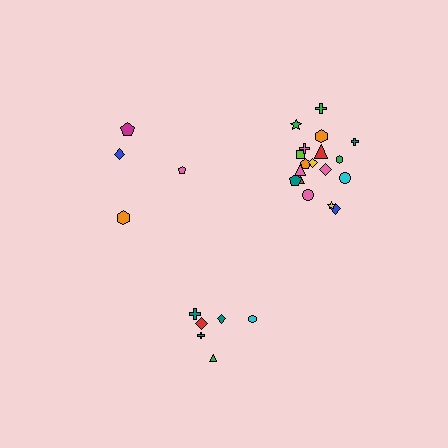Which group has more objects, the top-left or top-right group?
The top-right group.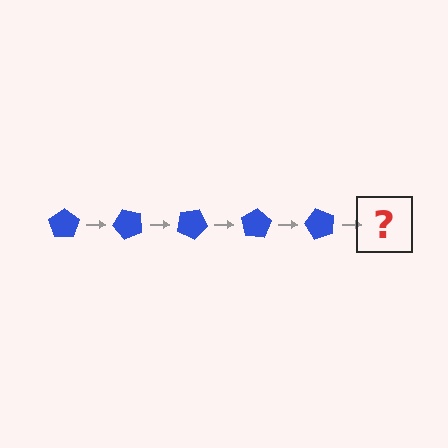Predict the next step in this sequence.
The next step is a blue pentagon rotated 250 degrees.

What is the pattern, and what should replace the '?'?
The pattern is that the pentagon rotates 50 degrees each step. The '?' should be a blue pentagon rotated 250 degrees.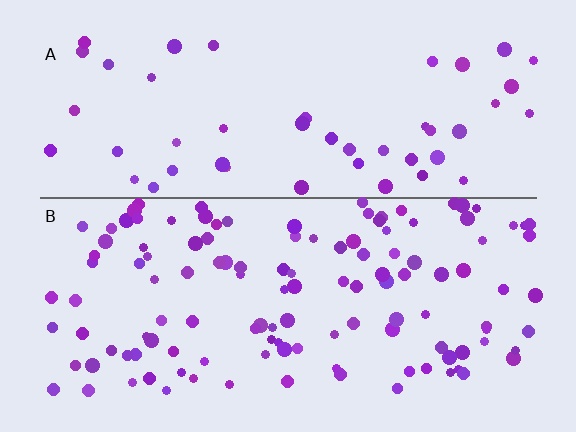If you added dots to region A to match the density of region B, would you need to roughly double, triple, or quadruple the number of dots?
Approximately double.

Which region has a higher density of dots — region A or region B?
B (the bottom).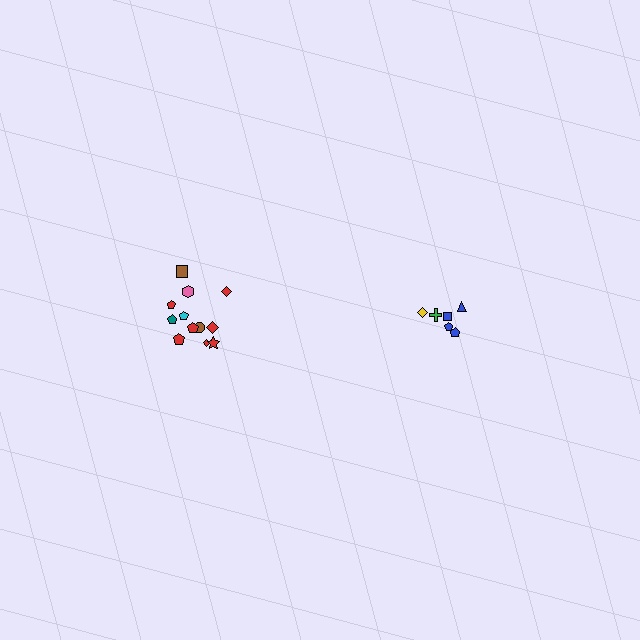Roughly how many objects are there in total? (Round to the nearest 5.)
Roughly 20 objects in total.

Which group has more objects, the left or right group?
The left group.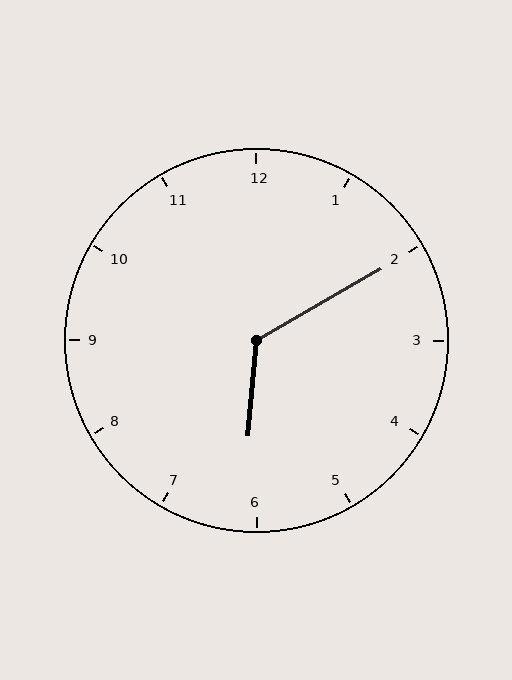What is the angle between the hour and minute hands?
Approximately 125 degrees.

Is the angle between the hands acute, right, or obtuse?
It is obtuse.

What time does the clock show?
6:10.